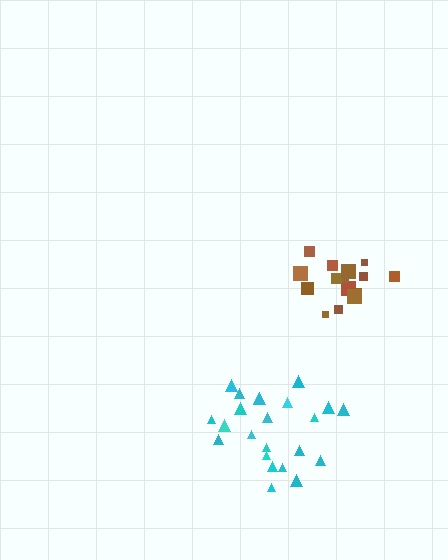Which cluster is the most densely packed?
Brown.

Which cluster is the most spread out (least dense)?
Cyan.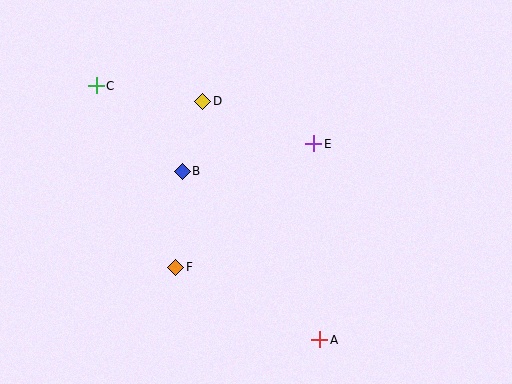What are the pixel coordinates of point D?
Point D is at (203, 101).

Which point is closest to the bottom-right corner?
Point A is closest to the bottom-right corner.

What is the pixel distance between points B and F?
The distance between B and F is 96 pixels.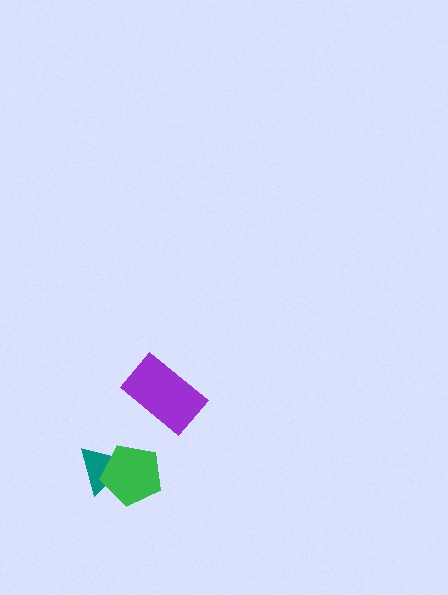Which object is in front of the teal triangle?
The green pentagon is in front of the teal triangle.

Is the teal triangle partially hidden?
Yes, it is partially covered by another shape.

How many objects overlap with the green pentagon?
1 object overlaps with the green pentagon.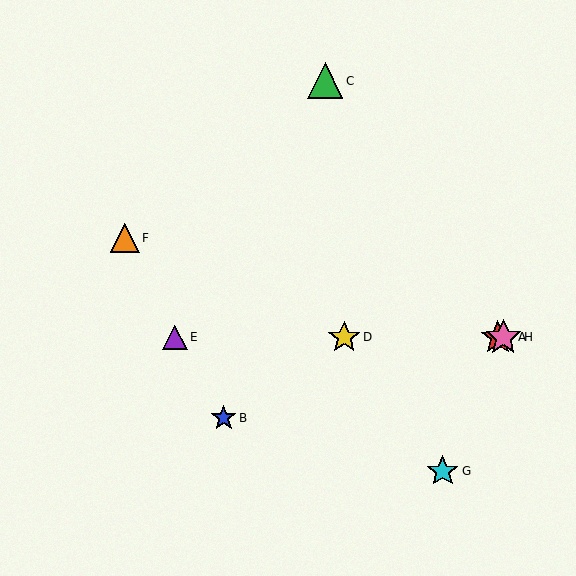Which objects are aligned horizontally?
Objects A, D, E, H are aligned horizontally.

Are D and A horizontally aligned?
Yes, both are at y≈338.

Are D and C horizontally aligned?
No, D is at y≈338 and C is at y≈81.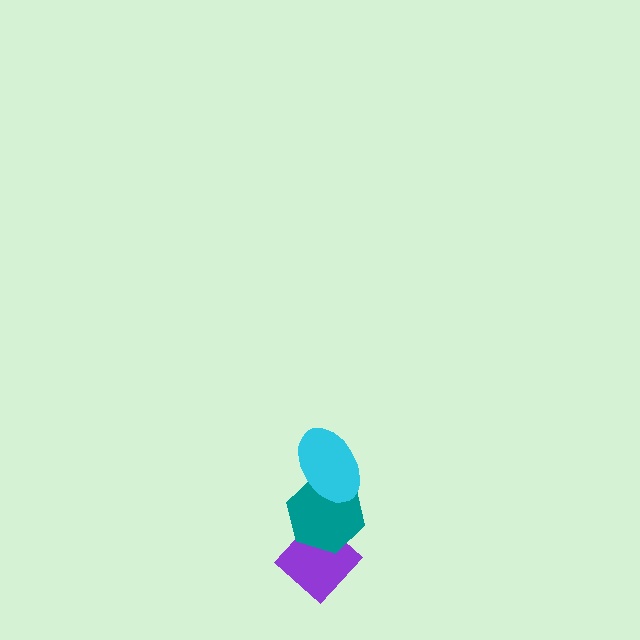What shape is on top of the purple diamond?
The teal hexagon is on top of the purple diamond.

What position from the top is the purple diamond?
The purple diamond is 3rd from the top.